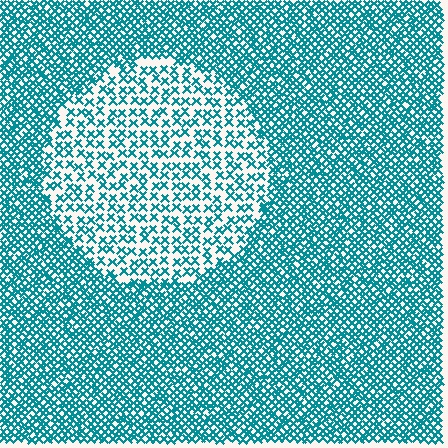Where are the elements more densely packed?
The elements are more densely packed outside the circle boundary.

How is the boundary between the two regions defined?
The boundary is defined by a change in element density (approximately 2.2x ratio). All elements are the same color, size, and shape.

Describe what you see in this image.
The image contains small teal elements arranged at two different densities. A circle-shaped region is visible where the elements are less densely packed than the surrounding area.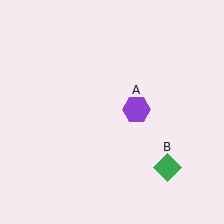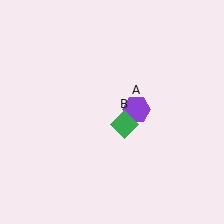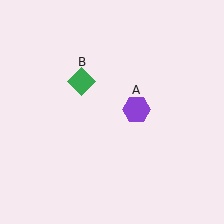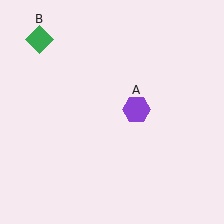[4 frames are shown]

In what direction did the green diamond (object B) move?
The green diamond (object B) moved up and to the left.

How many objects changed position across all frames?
1 object changed position: green diamond (object B).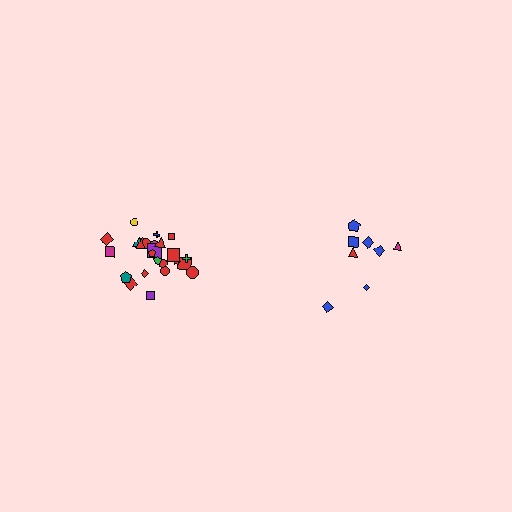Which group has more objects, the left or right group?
The left group.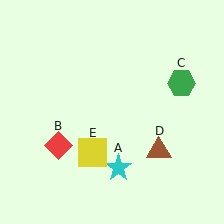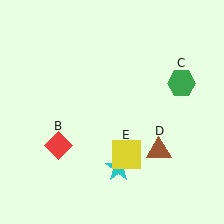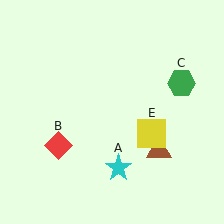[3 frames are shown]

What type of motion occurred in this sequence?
The yellow square (object E) rotated counterclockwise around the center of the scene.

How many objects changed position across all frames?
1 object changed position: yellow square (object E).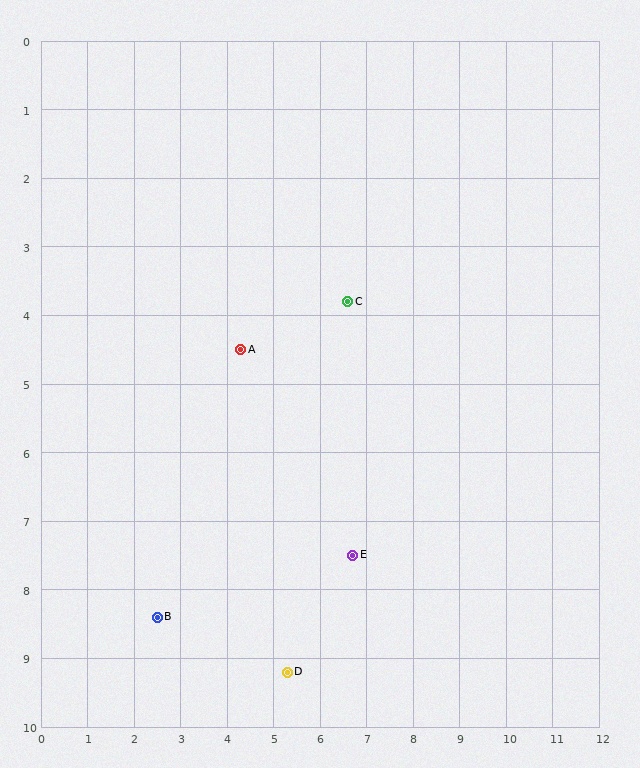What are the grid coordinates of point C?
Point C is at approximately (6.6, 3.8).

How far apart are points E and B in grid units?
Points E and B are about 4.3 grid units apart.